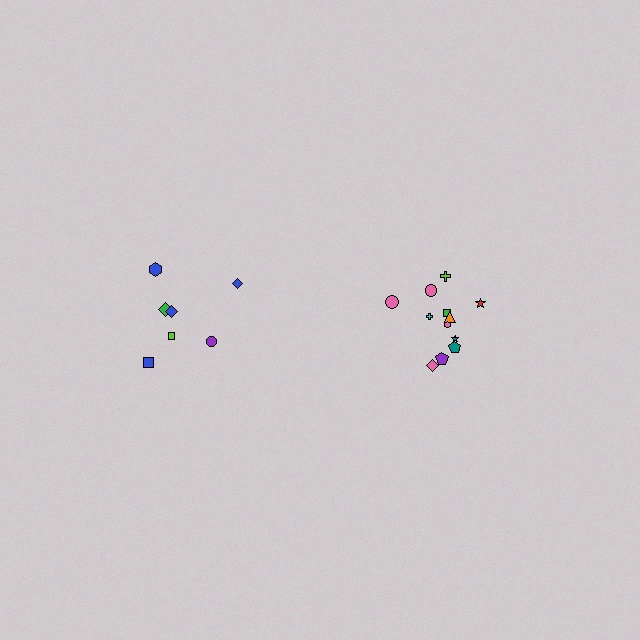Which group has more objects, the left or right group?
The right group.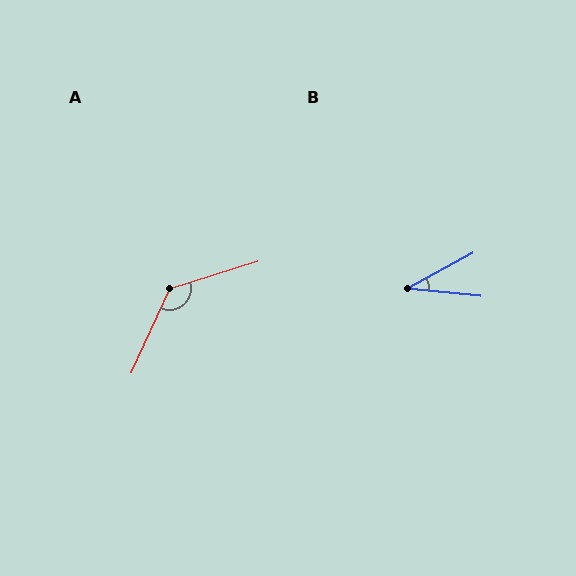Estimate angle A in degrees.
Approximately 132 degrees.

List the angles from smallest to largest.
B (34°), A (132°).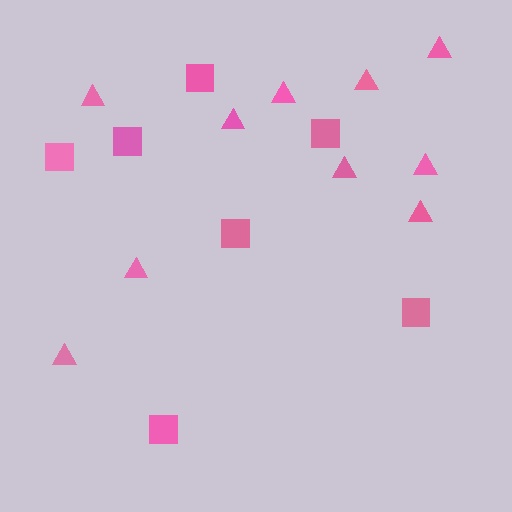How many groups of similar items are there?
There are 2 groups: one group of triangles (10) and one group of squares (7).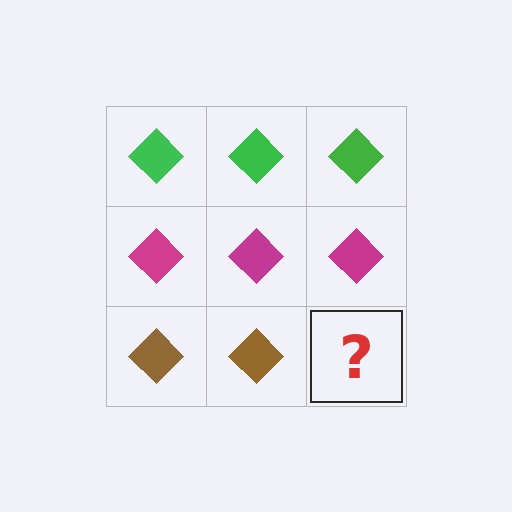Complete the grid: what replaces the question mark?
The question mark should be replaced with a brown diamond.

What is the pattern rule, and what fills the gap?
The rule is that each row has a consistent color. The gap should be filled with a brown diamond.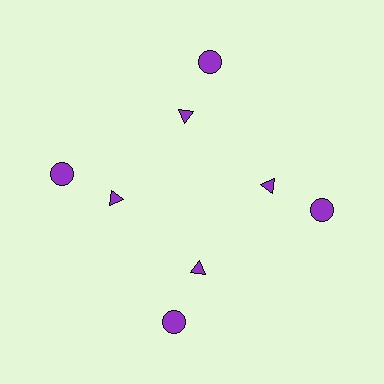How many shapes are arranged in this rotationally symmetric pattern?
There are 8 shapes, arranged in 4 groups of 2.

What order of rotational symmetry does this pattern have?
This pattern has 4-fold rotational symmetry.